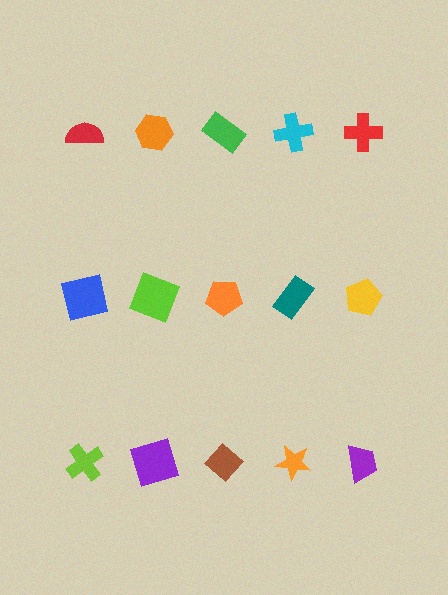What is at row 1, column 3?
A green rectangle.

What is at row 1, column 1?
A red semicircle.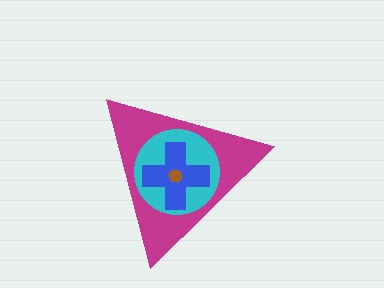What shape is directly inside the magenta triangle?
The cyan circle.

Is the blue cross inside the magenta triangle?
Yes.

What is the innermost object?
The brown hexagon.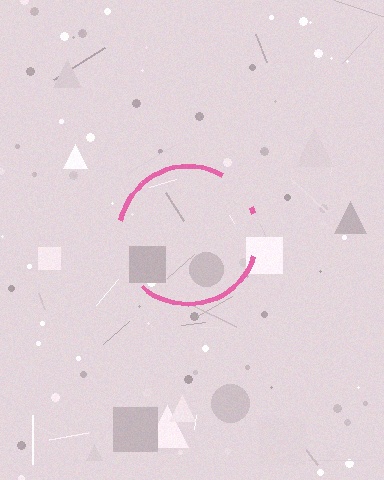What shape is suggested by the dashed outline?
The dashed outline suggests a circle.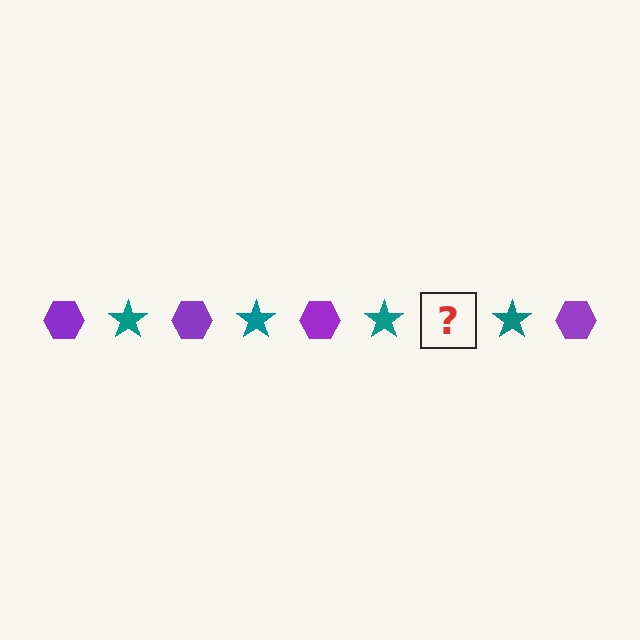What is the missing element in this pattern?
The missing element is a purple hexagon.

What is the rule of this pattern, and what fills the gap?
The rule is that the pattern alternates between purple hexagon and teal star. The gap should be filled with a purple hexagon.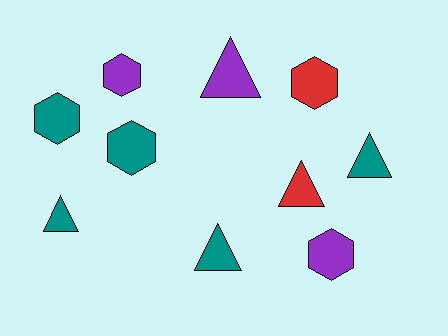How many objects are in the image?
There are 10 objects.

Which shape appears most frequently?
Triangle, with 5 objects.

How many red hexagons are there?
There is 1 red hexagon.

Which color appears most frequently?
Teal, with 5 objects.